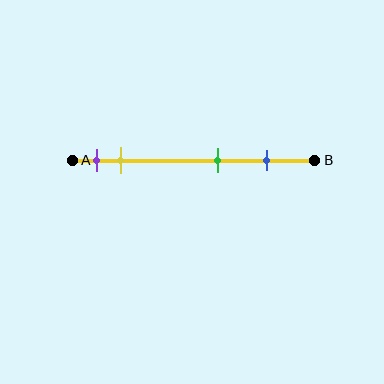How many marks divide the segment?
There are 4 marks dividing the segment.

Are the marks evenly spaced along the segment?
No, the marks are not evenly spaced.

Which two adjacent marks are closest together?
The purple and yellow marks are the closest adjacent pair.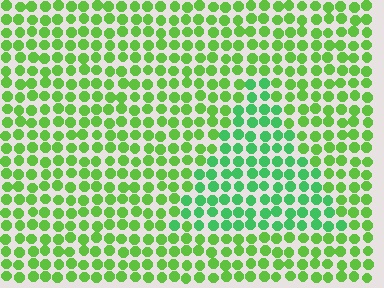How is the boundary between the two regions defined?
The boundary is defined purely by a slight shift in hue (about 29 degrees). Spacing, size, and orientation are identical on both sides.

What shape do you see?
I see a triangle.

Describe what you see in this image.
The image is filled with small lime elements in a uniform arrangement. A triangle-shaped region is visible where the elements are tinted to a slightly different hue, forming a subtle color boundary.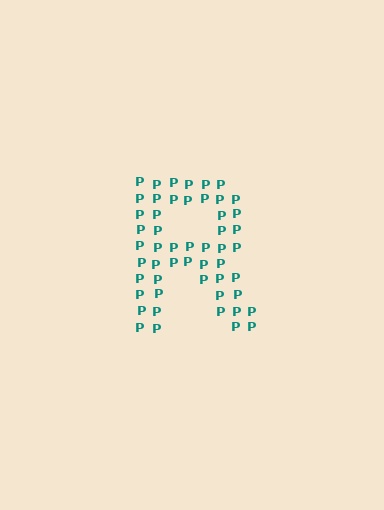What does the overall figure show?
The overall figure shows the letter R.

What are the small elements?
The small elements are letter P's.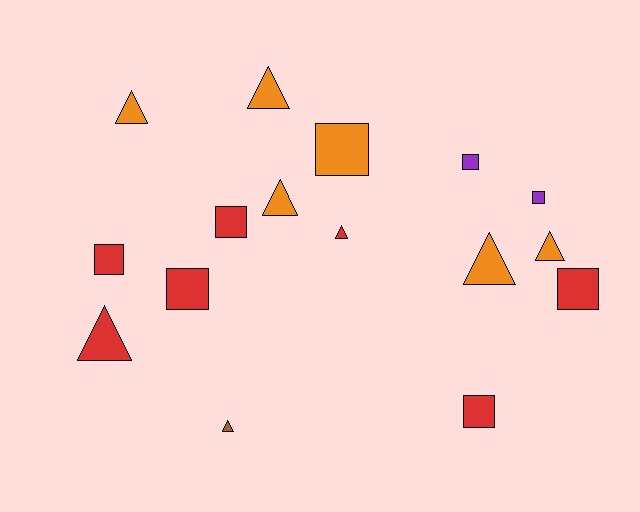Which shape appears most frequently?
Triangle, with 8 objects.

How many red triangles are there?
There are 2 red triangles.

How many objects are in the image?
There are 16 objects.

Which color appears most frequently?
Red, with 7 objects.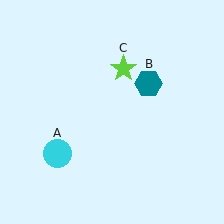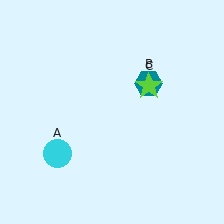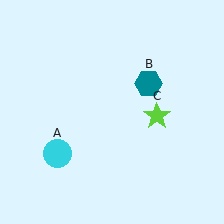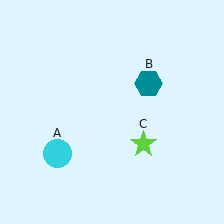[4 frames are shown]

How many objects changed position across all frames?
1 object changed position: lime star (object C).